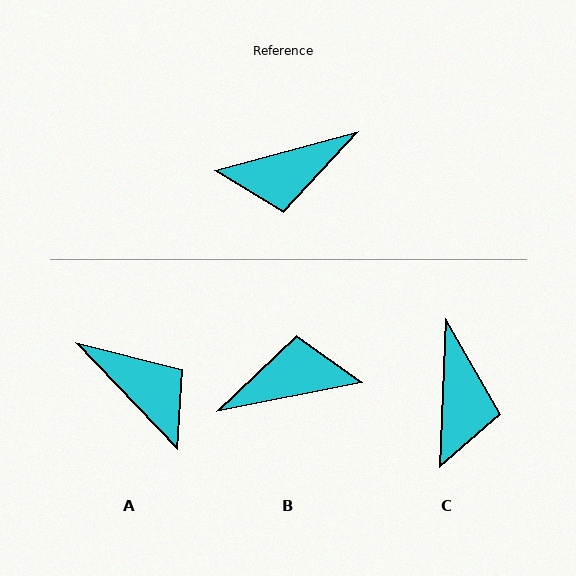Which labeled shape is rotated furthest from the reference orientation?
B, about 176 degrees away.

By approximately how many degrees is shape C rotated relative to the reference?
Approximately 72 degrees counter-clockwise.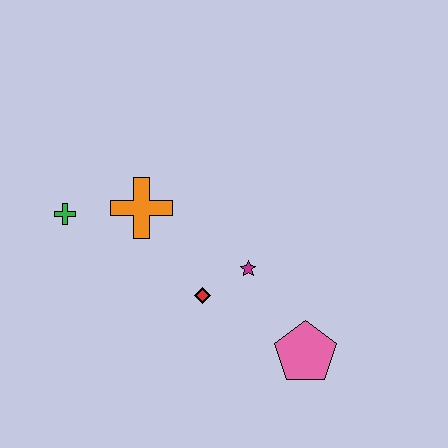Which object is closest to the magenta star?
The red diamond is closest to the magenta star.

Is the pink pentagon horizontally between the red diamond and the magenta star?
No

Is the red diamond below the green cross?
Yes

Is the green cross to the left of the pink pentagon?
Yes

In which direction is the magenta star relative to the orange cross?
The magenta star is to the right of the orange cross.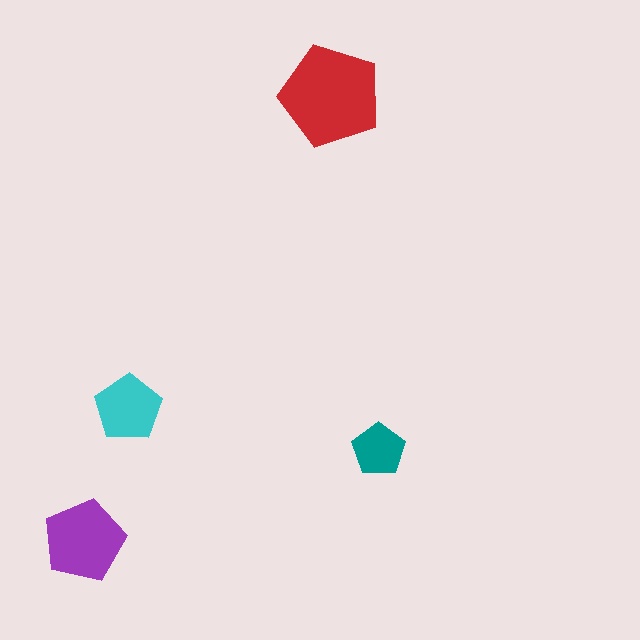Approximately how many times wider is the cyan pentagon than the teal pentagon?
About 1.5 times wider.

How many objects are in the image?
There are 4 objects in the image.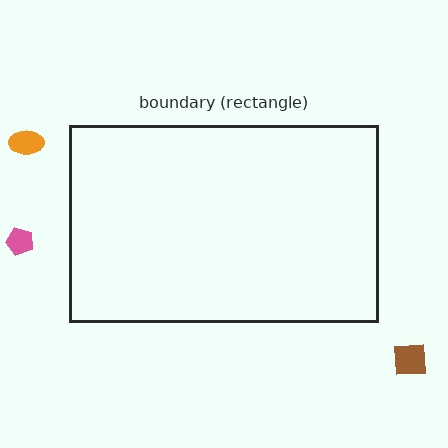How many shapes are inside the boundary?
0 inside, 3 outside.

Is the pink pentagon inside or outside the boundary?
Outside.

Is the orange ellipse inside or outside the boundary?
Outside.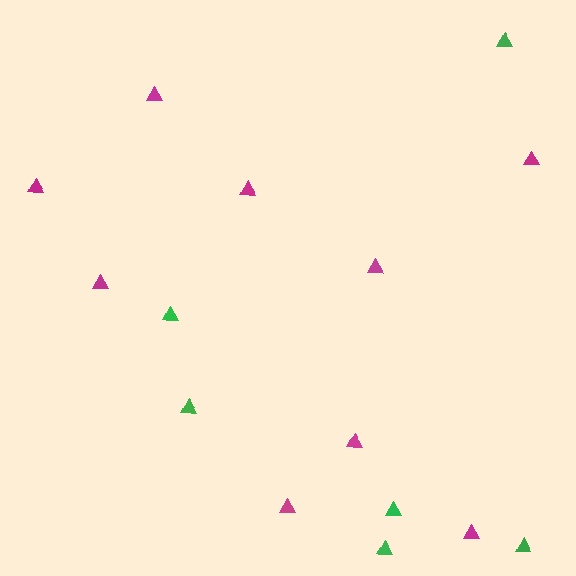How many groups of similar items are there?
There are 2 groups: one group of magenta triangles (9) and one group of green triangles (6).